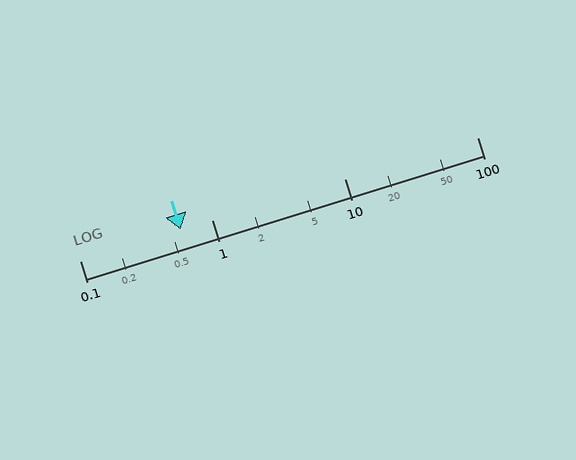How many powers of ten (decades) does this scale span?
The scale spans 3 decades, from 0.1 to 100.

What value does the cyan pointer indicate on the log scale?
The pointer indicates approximately 0.58.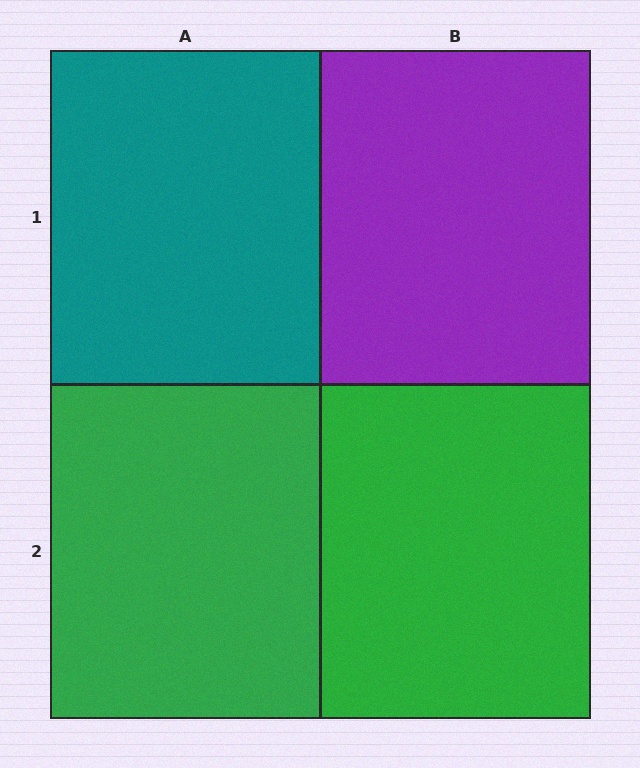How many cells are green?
2 cells are green.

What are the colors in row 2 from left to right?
Green, green.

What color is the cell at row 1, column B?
Purple.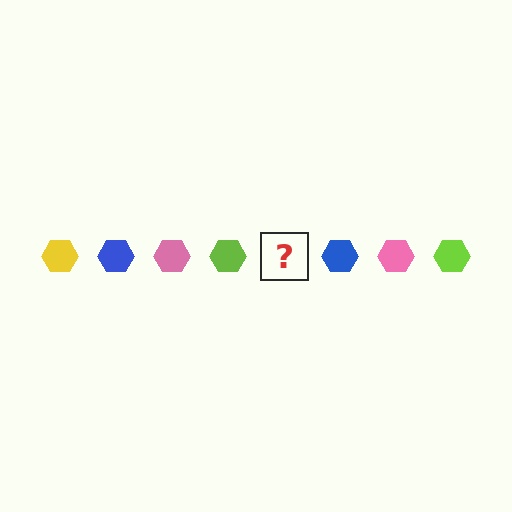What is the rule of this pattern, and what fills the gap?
The rule is that the pattern cycles through yellow, blue, pink, lime hexagons. The gap should be filled with a yellow hexagon.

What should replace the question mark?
The question mark should be replaced with a yellow hexagon.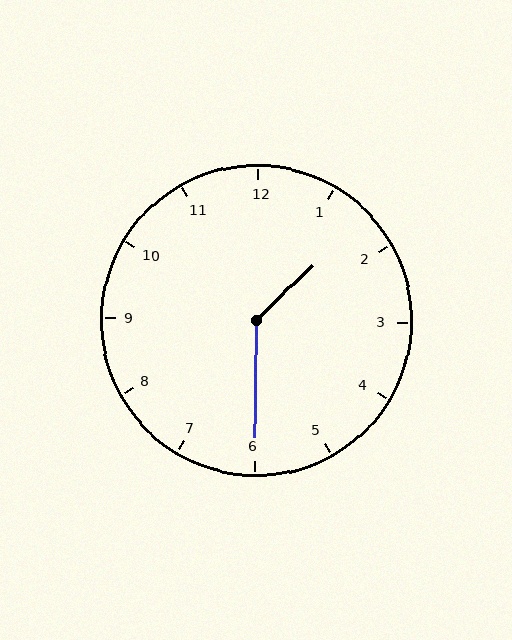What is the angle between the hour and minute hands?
Approximately 135 degrees.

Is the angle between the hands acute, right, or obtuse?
It is obtuse.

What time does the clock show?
1:30.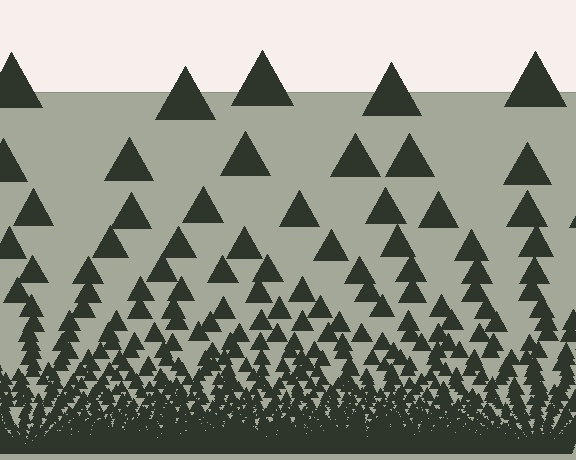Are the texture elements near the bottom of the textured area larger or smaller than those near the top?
Smaller. The gradient is inverted — elements near the bottom are smaller and denser.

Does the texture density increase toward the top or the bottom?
Density increases toward the bottom.